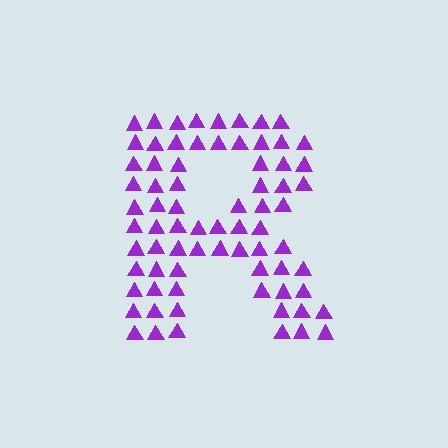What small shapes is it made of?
It is made of small triangles.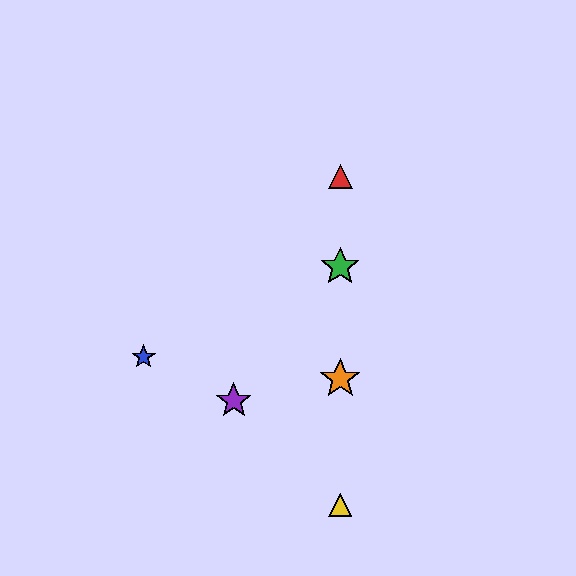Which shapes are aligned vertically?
The red triangle, the green star, the yellow triangle, the orange star are aligned vertically.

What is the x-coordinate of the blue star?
The blue star is at x≈144.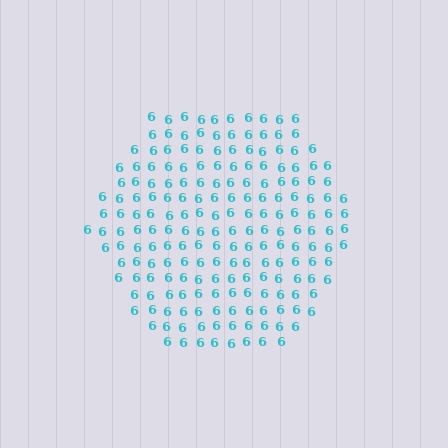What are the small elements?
The small elements are digit 6's.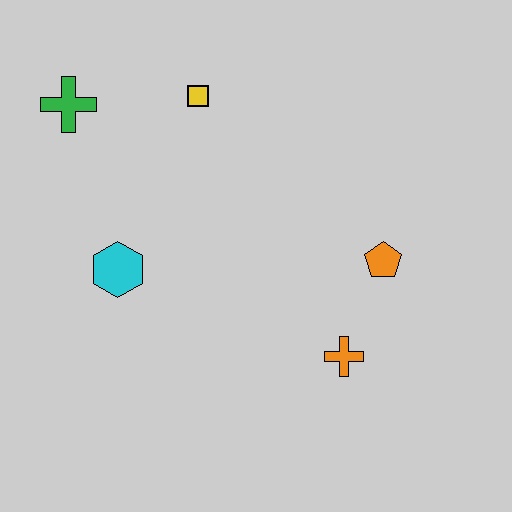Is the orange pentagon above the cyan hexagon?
Yes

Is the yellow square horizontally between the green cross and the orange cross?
Yes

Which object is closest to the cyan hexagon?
The green cross is closest to the cyan hexagon.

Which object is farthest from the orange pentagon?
The green cross is farthest from the orange pentagon.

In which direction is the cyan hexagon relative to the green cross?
The cyan hexagon is below the green cross.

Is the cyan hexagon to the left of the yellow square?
Yes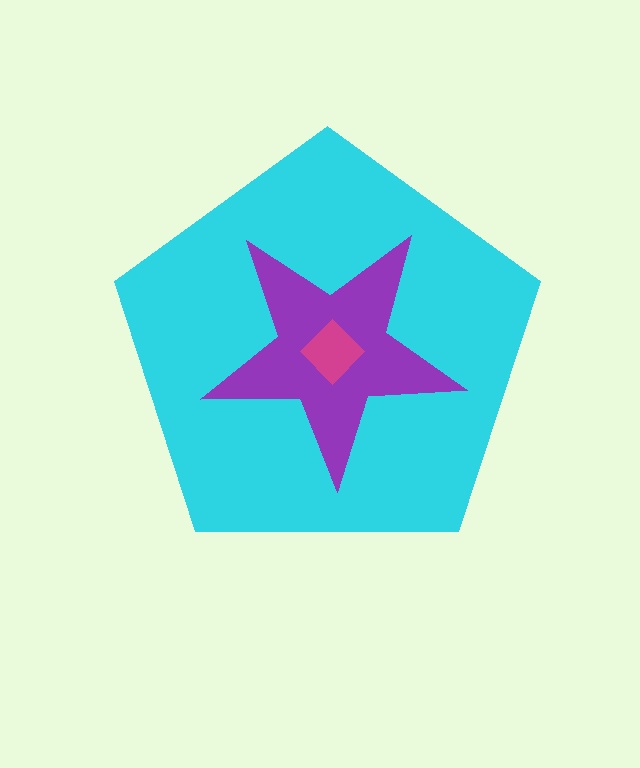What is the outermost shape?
The cyan pentagon.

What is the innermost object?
The magenta diamond.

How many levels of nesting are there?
3.